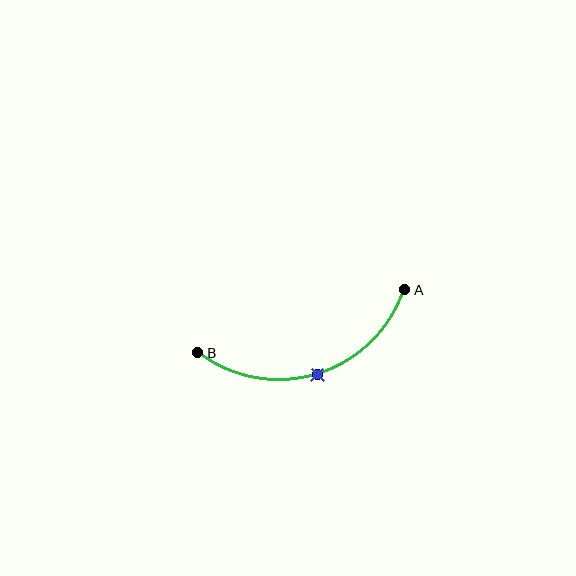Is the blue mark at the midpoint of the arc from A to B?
Yes. The blue mark lies on the arc at equal arc-length from both A and B — it is the arc midpoint.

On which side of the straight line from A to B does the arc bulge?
The arc bulges below the straight line connecting A and B.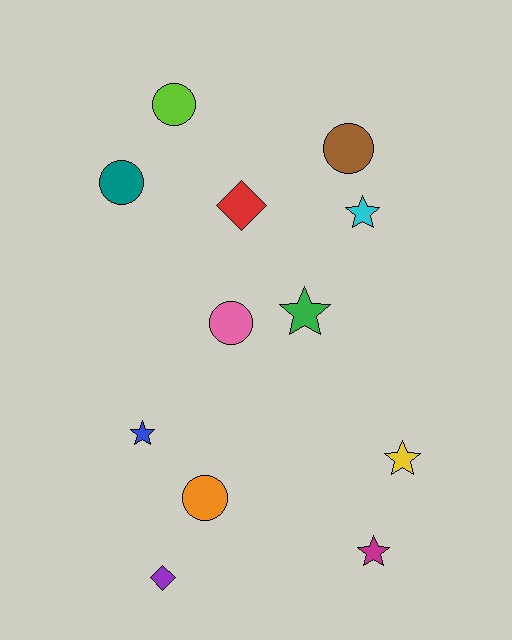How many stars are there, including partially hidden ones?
There are 5 stars.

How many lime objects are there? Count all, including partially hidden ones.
There is 1 lime object.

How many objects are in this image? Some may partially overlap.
There are 12 objects.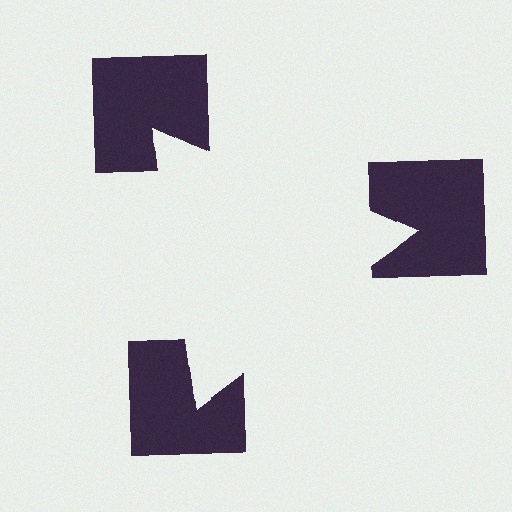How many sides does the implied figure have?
3 sides.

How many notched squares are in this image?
There are 3 — one at each vertex of the illusory triangle.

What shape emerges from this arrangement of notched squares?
An illusory triangle — its edges are inferred from the aligned wedge cuts in the notched squares, not physically drawn.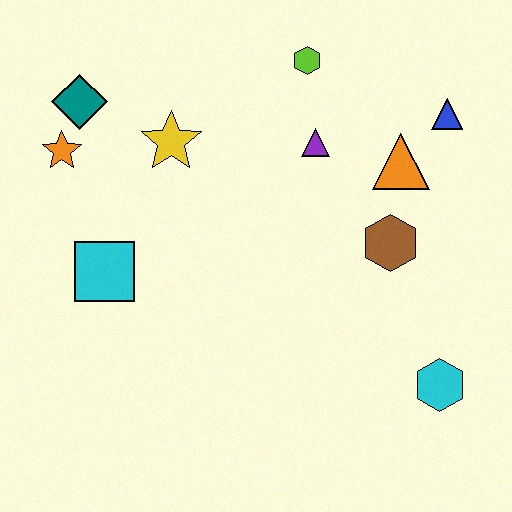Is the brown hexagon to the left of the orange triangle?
Yes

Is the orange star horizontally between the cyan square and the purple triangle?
No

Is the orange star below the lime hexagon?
Yes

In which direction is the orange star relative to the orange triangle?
The orange star is to the left of the orange triangle.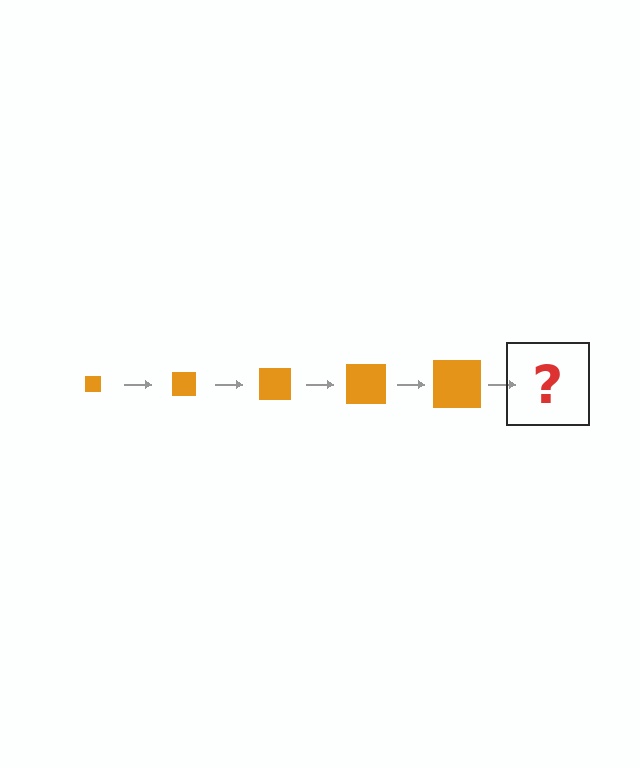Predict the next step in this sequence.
The next step is an orange square, larger than the previous one.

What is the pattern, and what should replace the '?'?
The pattern is that the square gets progressively larger each step. The '?' should be an orange square, larger than the previous one.